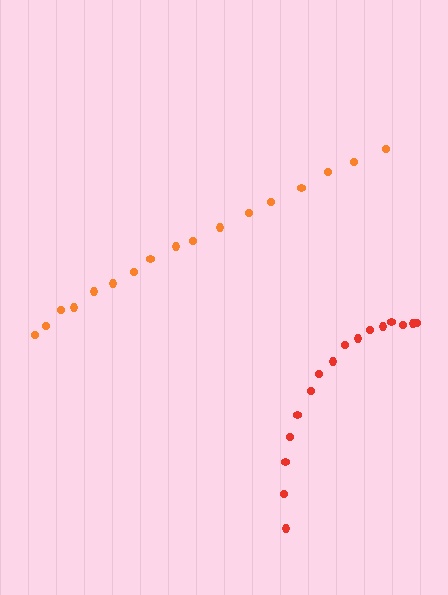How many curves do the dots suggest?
There are 2 distinct paths.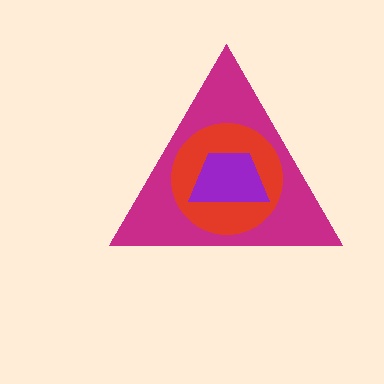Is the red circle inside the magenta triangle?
Yes.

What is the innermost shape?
The purple trapezoid.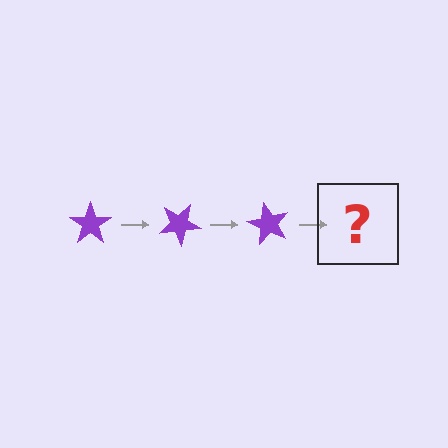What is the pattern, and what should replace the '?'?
The pattern is that the star rotates 30 degrees each step. The '?' should be a purple star rotated 90 degrees.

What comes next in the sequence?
The next element should be a purple star rotated 90 degrees.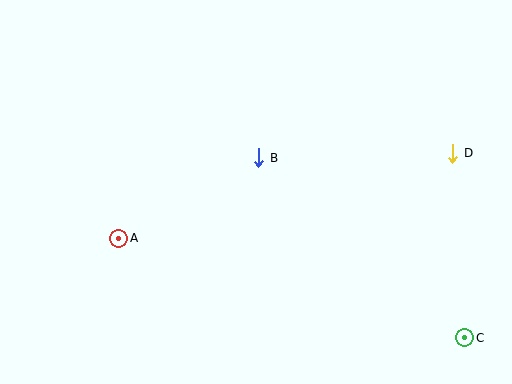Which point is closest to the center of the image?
Point B at (259, 158) is closest to the center.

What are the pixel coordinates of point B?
Point B is at (259, 158).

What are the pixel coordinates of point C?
Point C is at (465, 338).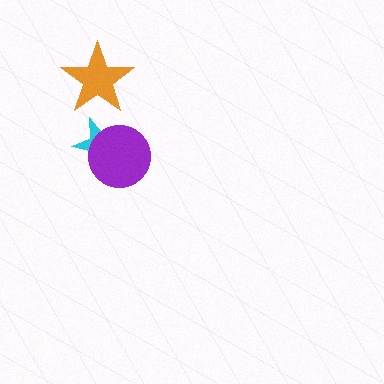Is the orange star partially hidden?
No, no other shape covers it.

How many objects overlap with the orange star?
0 objects overlap with the orange star.